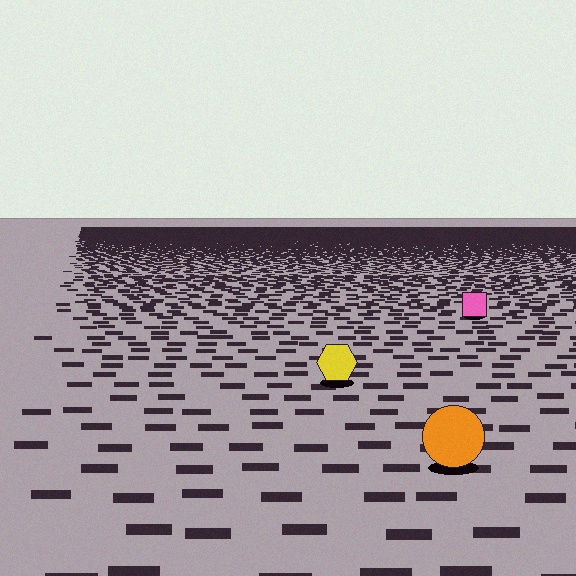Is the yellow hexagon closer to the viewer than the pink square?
Yes. The yellow hexagon is closer — you can tell from the texture gradient: the ground texture is coarser near it.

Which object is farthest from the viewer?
The pink square is farthest from the viewer. It appears smaller and the ground texture around it is denser.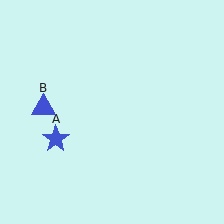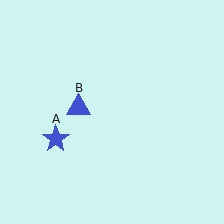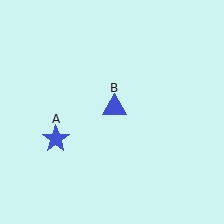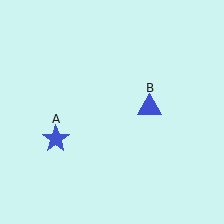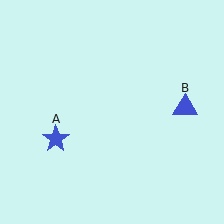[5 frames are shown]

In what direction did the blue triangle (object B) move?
The blue triangle (object B) moved right.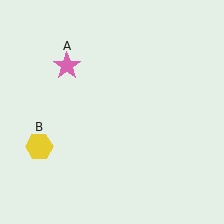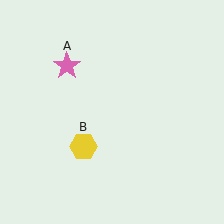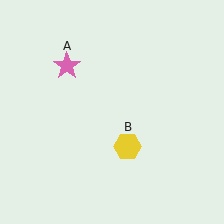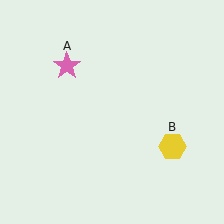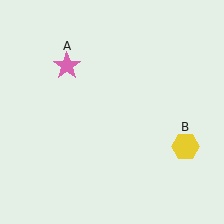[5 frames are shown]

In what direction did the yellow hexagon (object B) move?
The yellow hexagon (object B) moved right.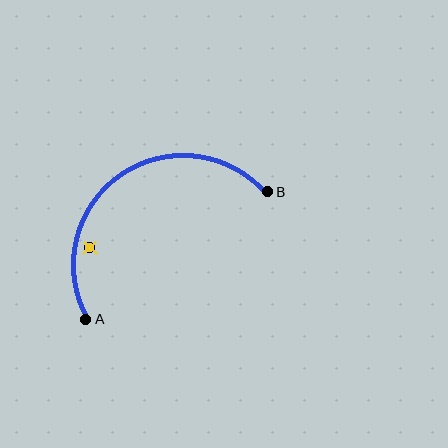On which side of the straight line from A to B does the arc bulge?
The arc bulges above and to the left of the straight line connecting A and B.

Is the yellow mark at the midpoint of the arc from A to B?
No — the yellow mark does not lie on the arc at all. It sits slightly inside the curve.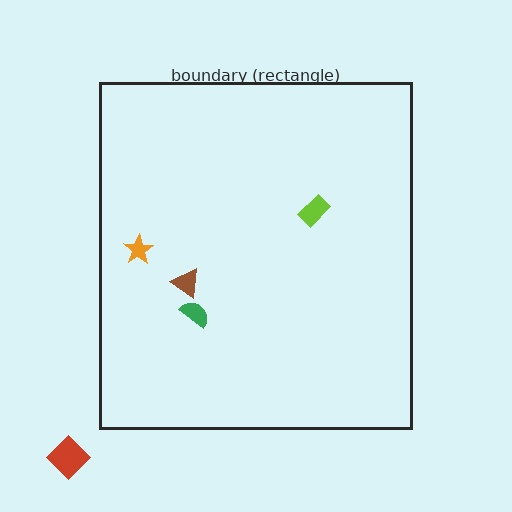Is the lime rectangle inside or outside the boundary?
Inside.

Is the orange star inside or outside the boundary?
Inside.